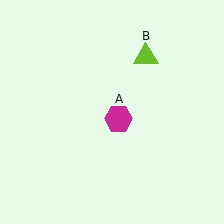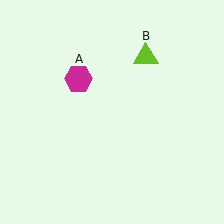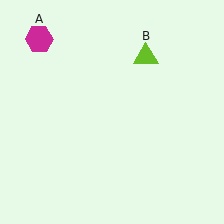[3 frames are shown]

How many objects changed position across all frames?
1 object changed position: magenta hexagon (object A).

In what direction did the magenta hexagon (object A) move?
The magenta hexagon (object A) moved up and to the left.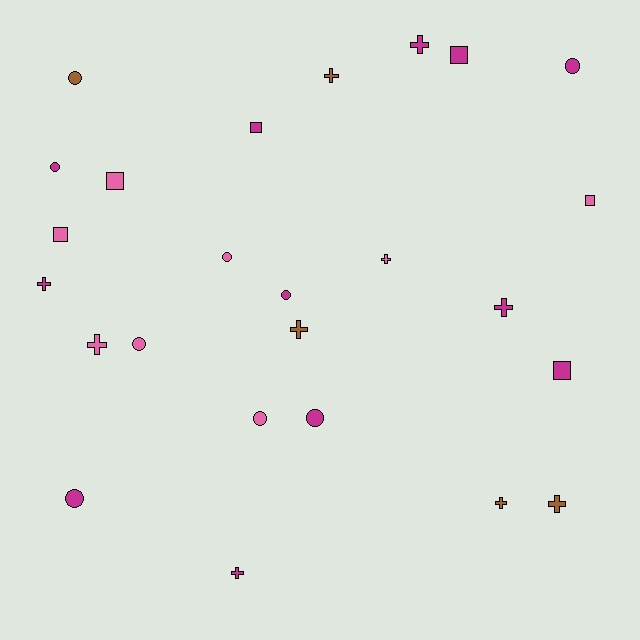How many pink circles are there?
There are 3 pink circles.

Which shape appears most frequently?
Cross, with 10 objects.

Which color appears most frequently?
Magenta, with 12 objects.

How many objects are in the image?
There are 25 objects.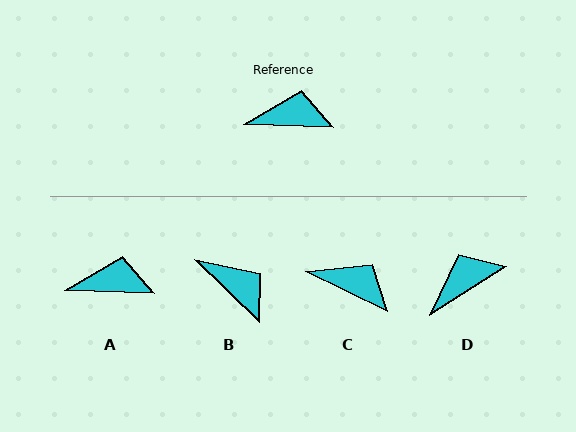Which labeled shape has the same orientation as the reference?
A.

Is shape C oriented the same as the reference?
No, it is off by about 24 degrees.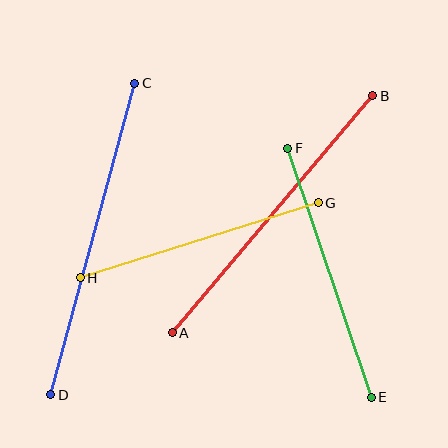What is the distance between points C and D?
The distance is approximately 322 pixels.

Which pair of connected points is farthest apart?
Points C and D are farthest apart.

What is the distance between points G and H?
The distance is approximately 250 pixels.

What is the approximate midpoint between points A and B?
The midpoint is at approximately (272, 214) pixels.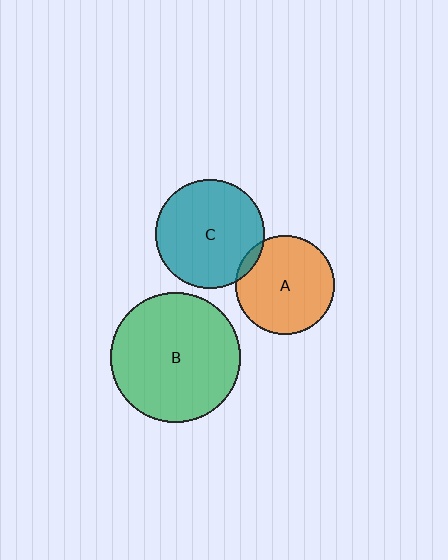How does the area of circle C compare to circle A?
Approximately 1.2 times.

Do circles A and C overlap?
Yes.